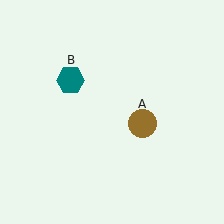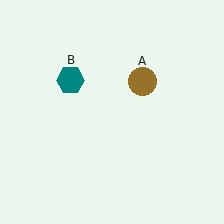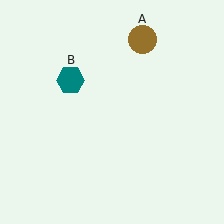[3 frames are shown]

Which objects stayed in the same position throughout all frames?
Teal hexagon (object B) remained stationary.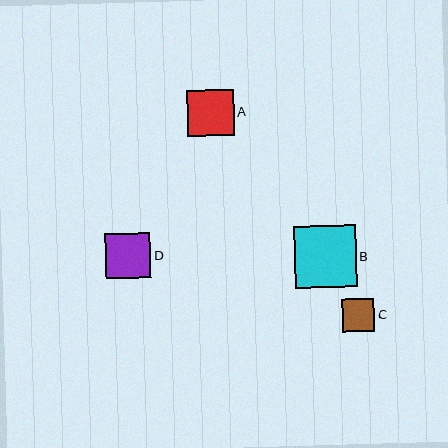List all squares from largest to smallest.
From largest to smallest: B, A, D, C.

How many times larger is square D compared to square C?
Square D is approximately 1.4 times the size of square C.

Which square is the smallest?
Square C is the smallest with a size of approximately 33 pixels.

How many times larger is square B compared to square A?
Square B is approximately 1.3 times the size of square A.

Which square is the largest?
Square B is the largest with a size of approximately 62 pixels.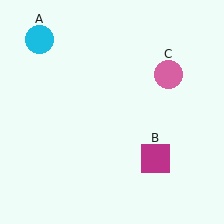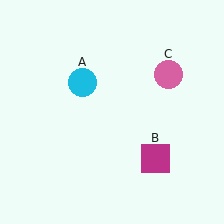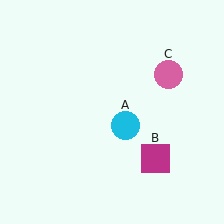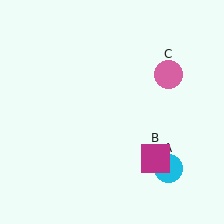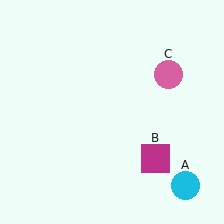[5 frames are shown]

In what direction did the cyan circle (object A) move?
The cyan circle (object A) moved down and to the right.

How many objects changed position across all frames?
1 object changed position: cyan circle (object A).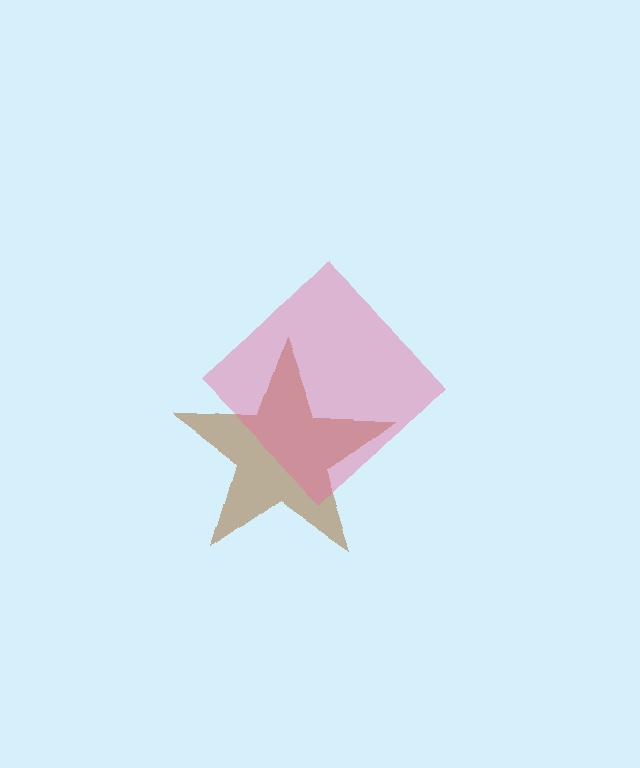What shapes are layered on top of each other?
The layered shapes are: a brown star, a pink diamond.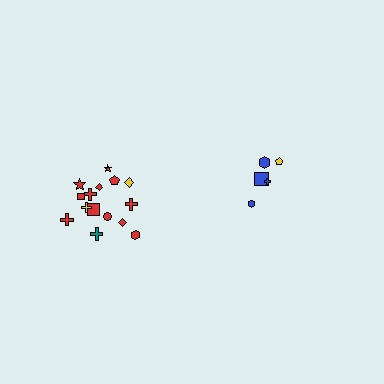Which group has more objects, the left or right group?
The left group.